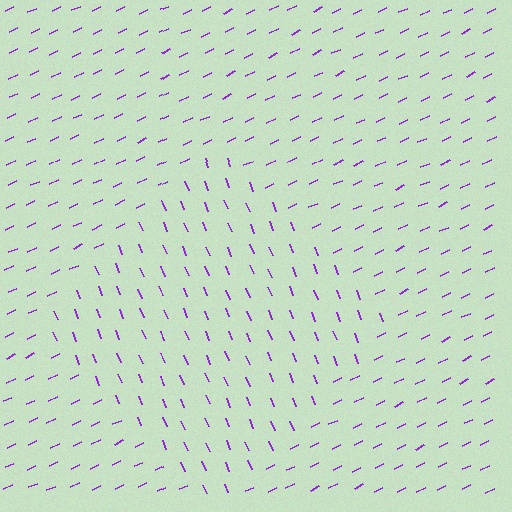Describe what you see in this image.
The image is filled with small purple line segments. A diamond region in the image has lines oriented differently from the surrounding lines, creating a visible texture boundary.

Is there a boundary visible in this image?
Yes, there is a texture boundary formed by a change in line orientation.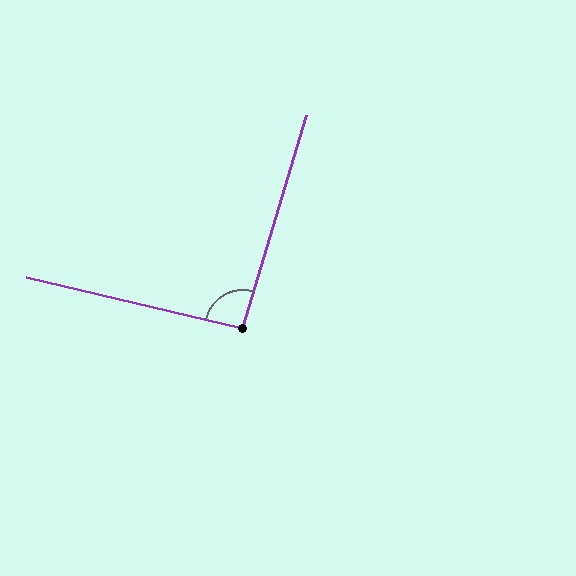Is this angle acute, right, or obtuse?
It is approximately a right angle.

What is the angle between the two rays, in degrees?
Approximately 93 degrees.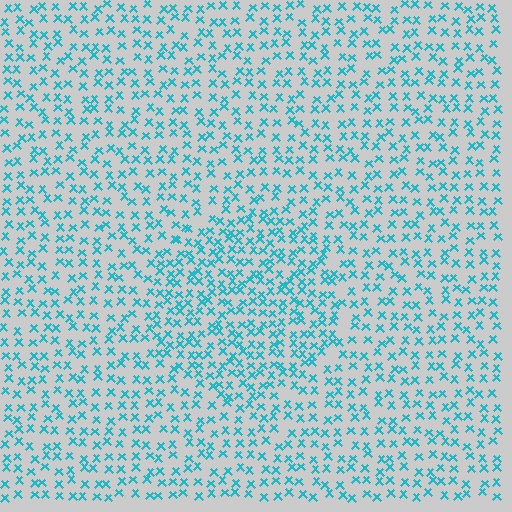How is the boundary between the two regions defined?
The boundary is defined by a change in element density (approximately 1.6x ratio). All elements are the same color, size, and shape.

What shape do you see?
I see a circle.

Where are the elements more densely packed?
The elements are more densely packed inside the circle boundary.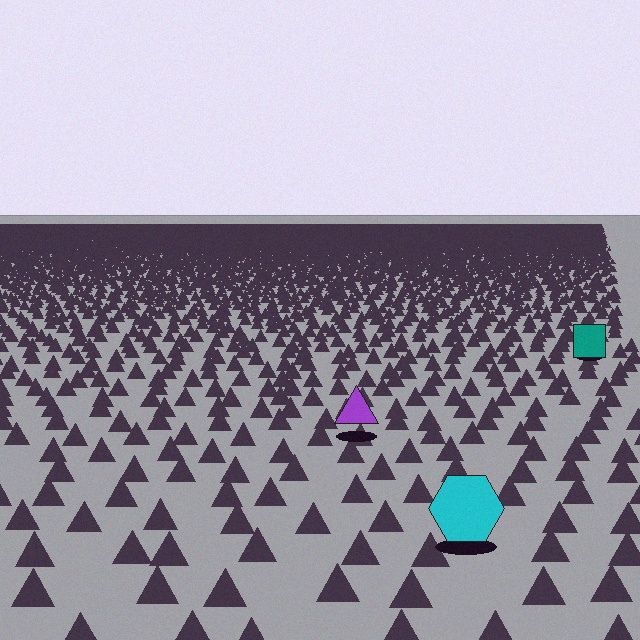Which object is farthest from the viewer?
The teal square is farthest from the viewer. It appears smaller and the ground texture around it is denser.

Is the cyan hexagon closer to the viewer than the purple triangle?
Yes. The cyan hexagon is closer — you can tell from the texture gradient: the ground texture is coarser near it.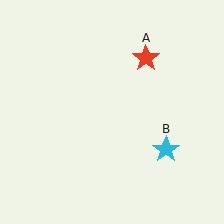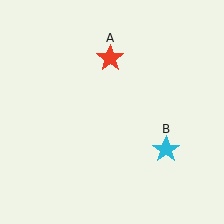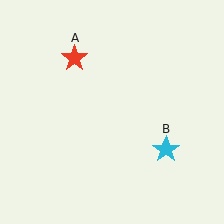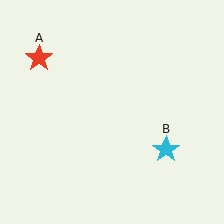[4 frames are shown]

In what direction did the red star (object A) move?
The red star (object A) moved left.